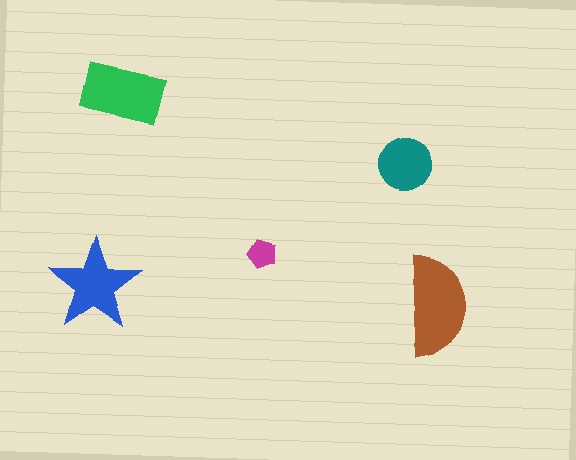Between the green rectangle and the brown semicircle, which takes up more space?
The brown semicircle.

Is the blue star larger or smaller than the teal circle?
Larger.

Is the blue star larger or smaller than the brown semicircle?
Smaller.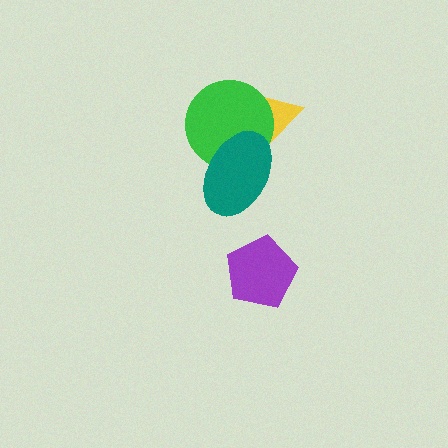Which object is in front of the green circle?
The teal ellipse is in front of the green circle.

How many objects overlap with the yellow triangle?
1 object overlaps with the yellow triangle.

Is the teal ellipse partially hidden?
No, no other shape covers it.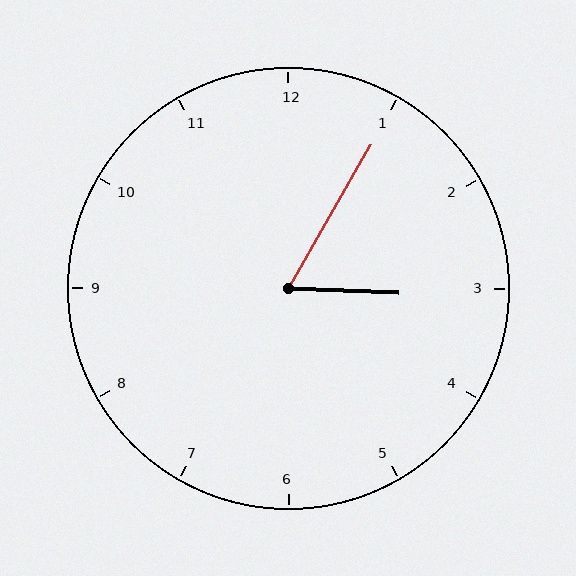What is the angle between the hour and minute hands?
Approximately 62 degrees.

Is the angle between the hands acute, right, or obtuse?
It is acute.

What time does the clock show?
3:05.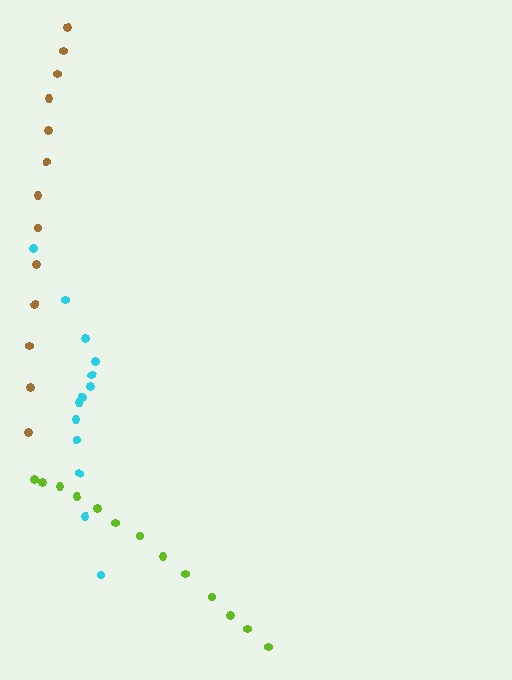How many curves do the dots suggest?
There are 3 distinct paths.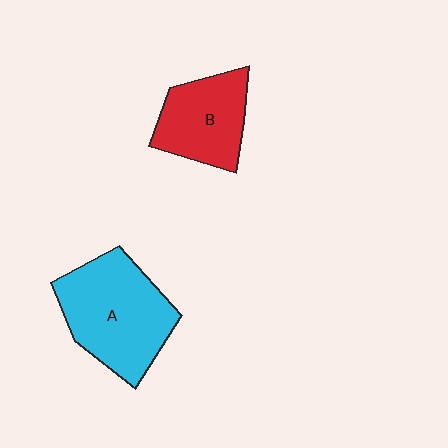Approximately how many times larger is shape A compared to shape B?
Approximately 1.5 times.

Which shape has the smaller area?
Shape B (red).